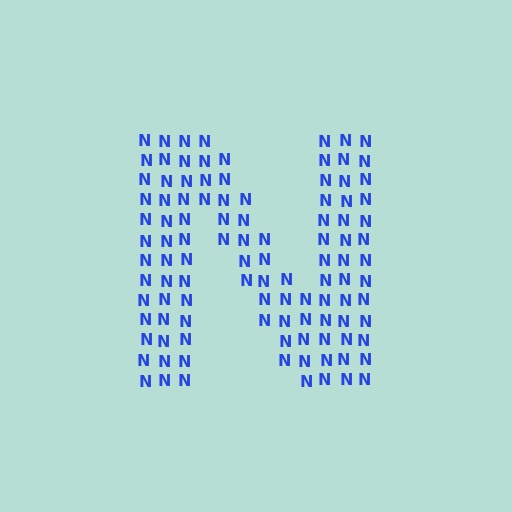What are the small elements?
The small elements are letter N's.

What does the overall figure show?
The overall figure shows the letter N.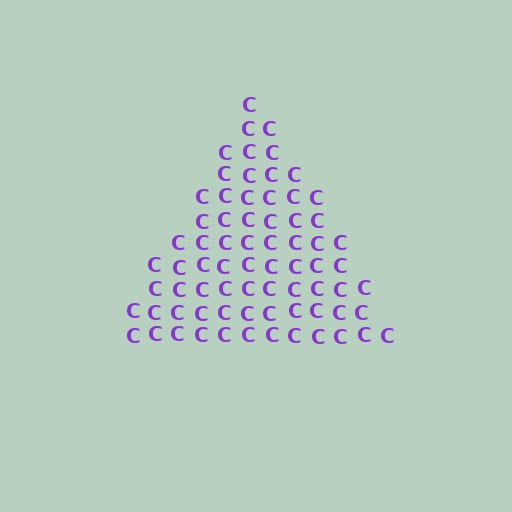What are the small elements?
The small elements are letter C's.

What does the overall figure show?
The overall figure shows a triangle.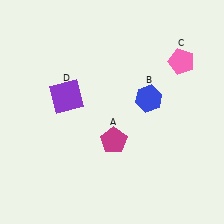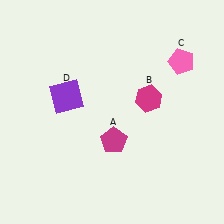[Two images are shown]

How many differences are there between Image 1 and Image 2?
There is 1 difference between the two images.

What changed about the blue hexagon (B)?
In Image 1, B is blue. In Image 2, it changed to magenta.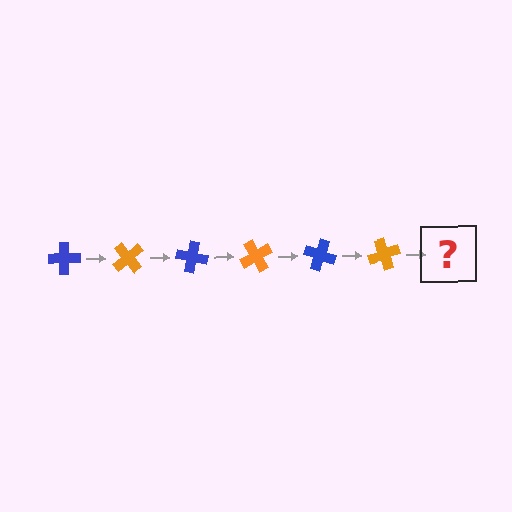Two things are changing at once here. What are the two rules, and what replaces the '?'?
The two rules are that it rotates 50 degrees each step and the color cycles through blue and orange. The '?' should be a blue cross, rotated 300 degrees from the start.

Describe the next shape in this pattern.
It should be a blue cross, rotated 300 degrees from the start.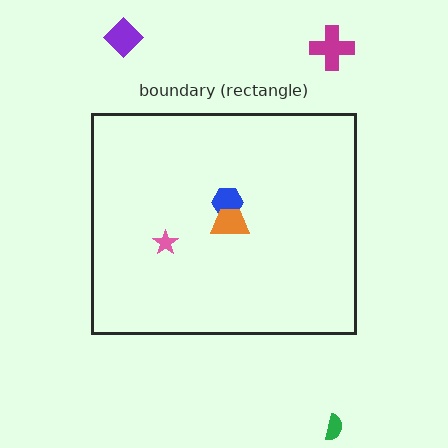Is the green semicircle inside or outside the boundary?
Outside.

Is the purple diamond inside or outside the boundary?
Outside.